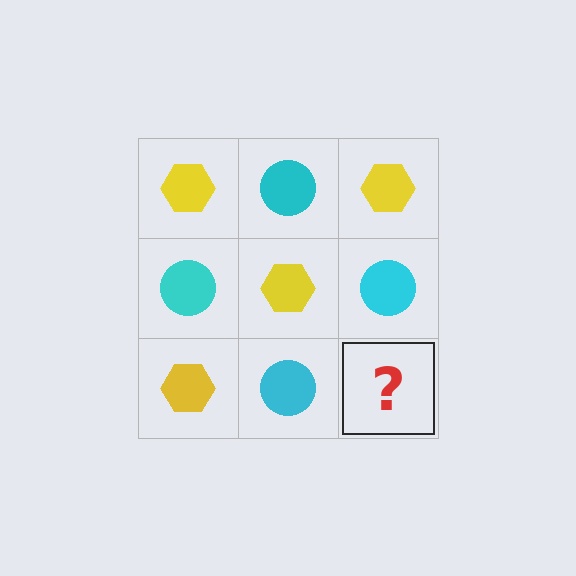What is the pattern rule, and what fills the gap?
The rule is that it alternates yellow hexagon and cyan circle in a checkerboard pattern. The gap should be filled with a yellow hexagon.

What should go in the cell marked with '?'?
The missing cell should contain a yellow hexagon.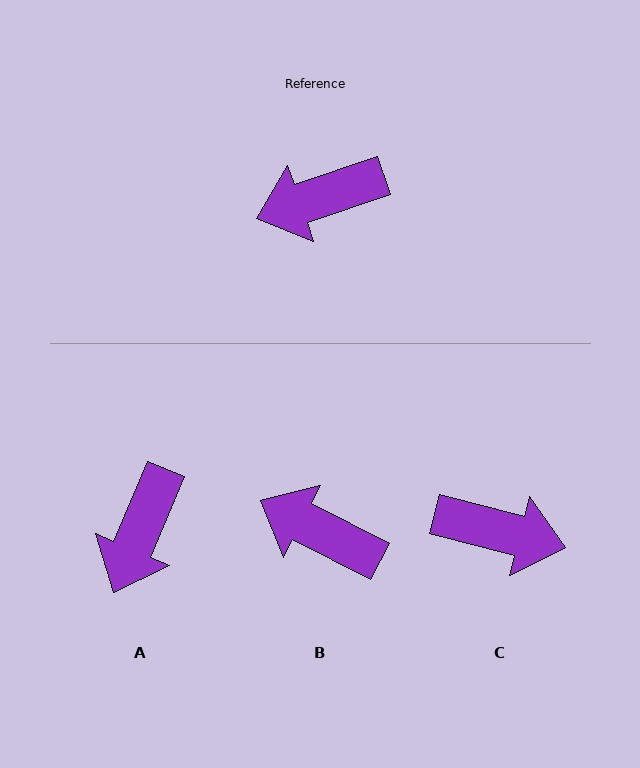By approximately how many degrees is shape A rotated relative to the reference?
Approximately 49 degrees counter-clockwise.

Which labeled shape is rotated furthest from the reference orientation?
C, about 147 degrees away.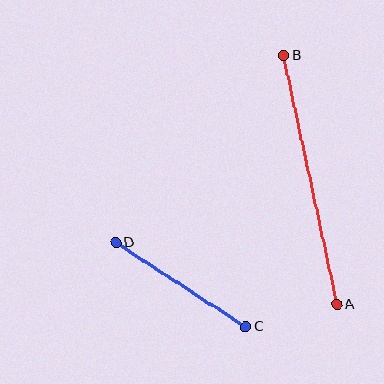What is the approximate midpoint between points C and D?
The midpoint is at approximately (181, 284) pixels.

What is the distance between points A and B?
The distance is approximately 254 pixels.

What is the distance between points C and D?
The distance is approximately 155 pixels.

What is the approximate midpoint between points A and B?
The midpoint is at approximately (310, 180) pixels.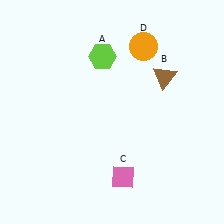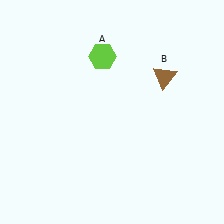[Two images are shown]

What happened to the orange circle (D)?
The orange circle (D) was removed in Image 2. It was in the top-right area of Image 1.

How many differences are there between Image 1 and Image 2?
There are 2 differences between the two images.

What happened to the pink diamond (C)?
The pink diamond (C) was removed in Image 2. It was in the bottom-right area of Image 1.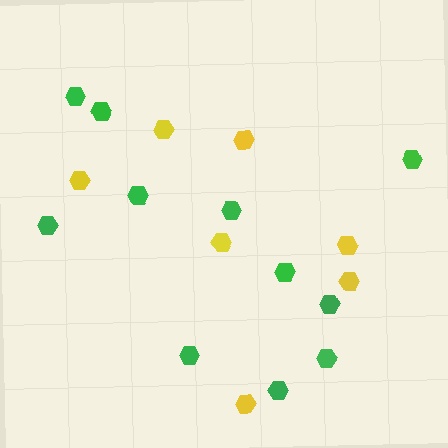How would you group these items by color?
There are 2 groups: one group of green hexagons (11) and one group of yellow hexagons (7).